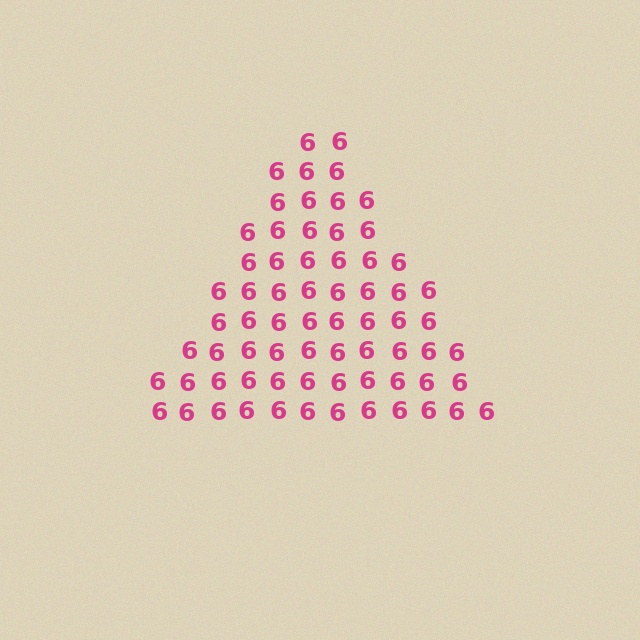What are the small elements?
The small elements are digit 6's.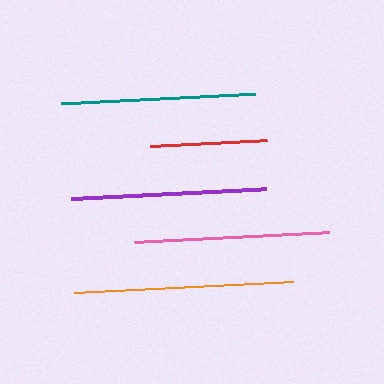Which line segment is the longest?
The orange line is the longest at approximately 218 pixels.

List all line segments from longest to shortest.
From longest to shortest: orange, pink, purple, teal, red.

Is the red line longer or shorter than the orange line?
The orange line is longer than the red line.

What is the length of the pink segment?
The pink segment is approximately 195 pixels long.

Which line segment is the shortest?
The red line is the shortest at approximately 117 pixels.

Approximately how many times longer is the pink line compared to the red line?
The pink line is approximately 1.7 times the length of the red line.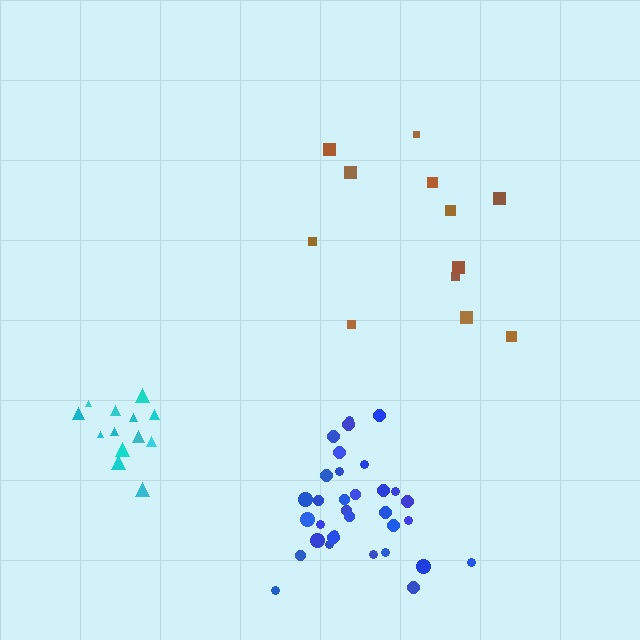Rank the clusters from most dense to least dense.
cyan, blue, brown.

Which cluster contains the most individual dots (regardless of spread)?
Blue (33).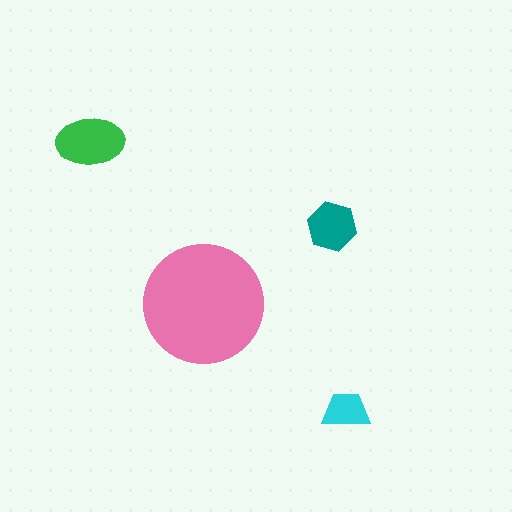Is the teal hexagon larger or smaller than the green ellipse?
Smaller.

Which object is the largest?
The pink circle.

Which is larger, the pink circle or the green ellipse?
The pink circle.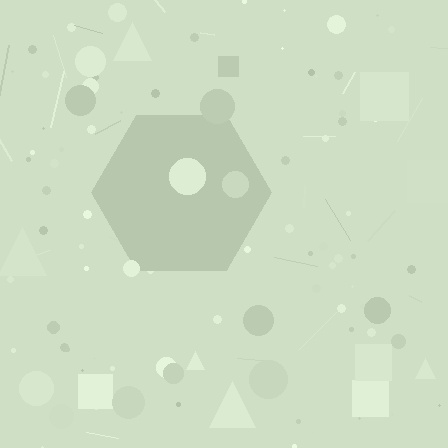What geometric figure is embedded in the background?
A hexagon is embedded in the background.